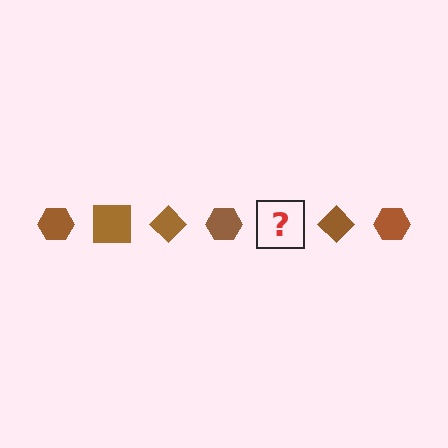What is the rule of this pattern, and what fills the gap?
The rule is that the pattern cycles through hexagon, square, diamond shapes in brown. The gap should be filled with a brown square.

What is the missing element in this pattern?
The missing element is a brown square.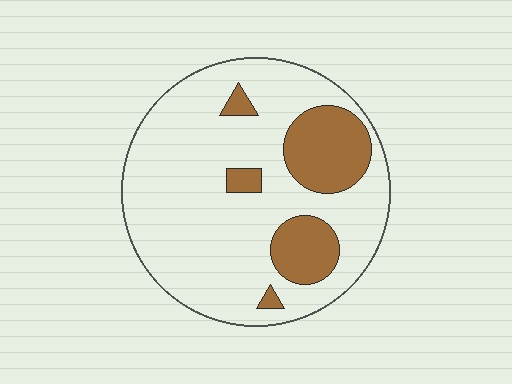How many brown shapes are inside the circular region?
5.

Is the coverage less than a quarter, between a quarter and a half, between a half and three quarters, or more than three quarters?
Less than a quarter.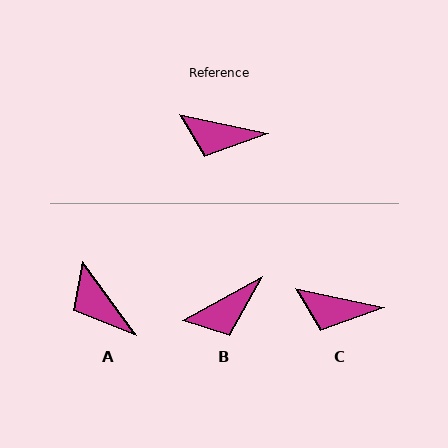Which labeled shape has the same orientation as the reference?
C.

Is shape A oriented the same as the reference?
No, it is off by about 41 degrees.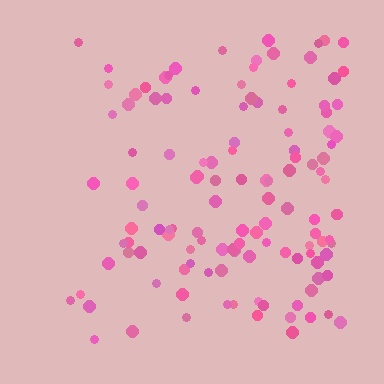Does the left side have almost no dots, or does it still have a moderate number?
Still a moderate number, just noticeably fewer than the right.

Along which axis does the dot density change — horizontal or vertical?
Horizontal.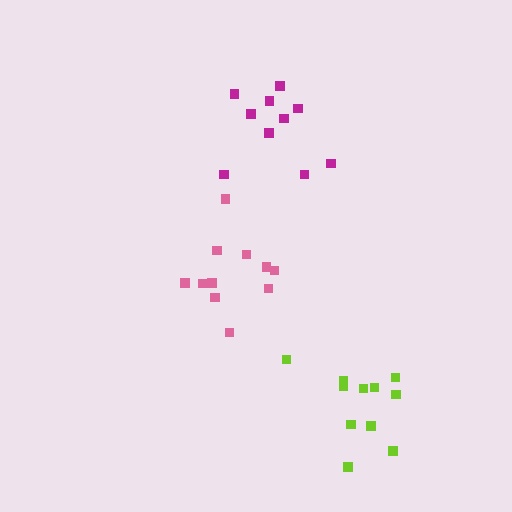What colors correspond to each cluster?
The clusters are colored: magenta, pink, lime.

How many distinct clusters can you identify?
There are 3 distinct clusters.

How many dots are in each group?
Group 1: 10 dots, Group 2: 11 dots, Group 3: 11 dots (32 total).